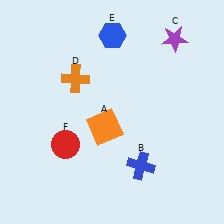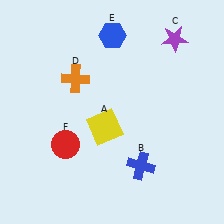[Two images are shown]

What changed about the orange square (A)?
In Image 1, A is orange. In Image 2, it changed to yellow.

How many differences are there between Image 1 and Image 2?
There is 1 difference between the two images.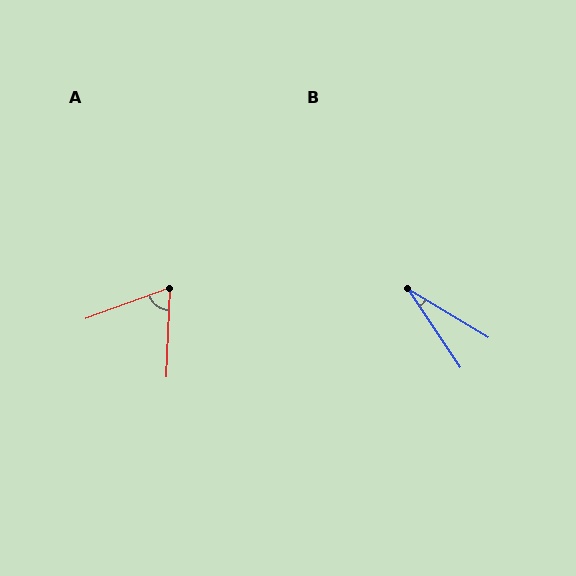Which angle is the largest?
A, at approximately 67 degrees.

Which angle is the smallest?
B, at approximately 26 degrees.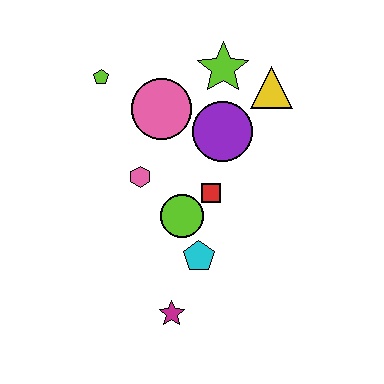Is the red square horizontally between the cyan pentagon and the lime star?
Yes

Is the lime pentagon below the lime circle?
No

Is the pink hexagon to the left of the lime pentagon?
No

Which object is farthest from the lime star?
The magenta star is farthest from the lime star.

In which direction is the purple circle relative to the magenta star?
The purple circle is above the magenta star.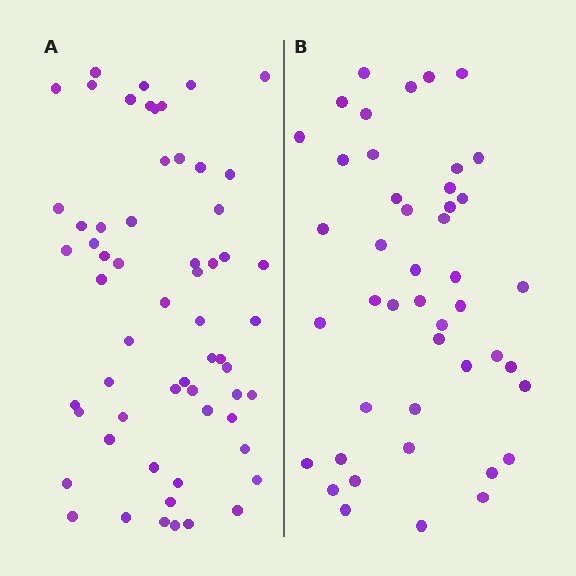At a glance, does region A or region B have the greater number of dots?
Region A (the left region) has more dots.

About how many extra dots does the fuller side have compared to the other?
Region A has approximately 15 more dots than region B.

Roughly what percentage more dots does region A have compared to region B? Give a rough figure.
About 35% more.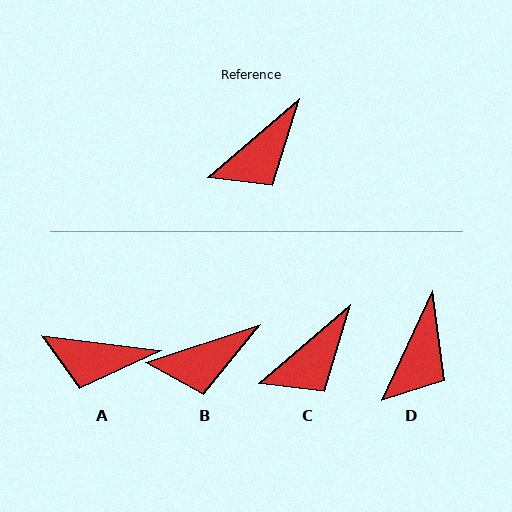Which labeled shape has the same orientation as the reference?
C.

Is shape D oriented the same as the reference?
No, it is off by about 25 degrees.